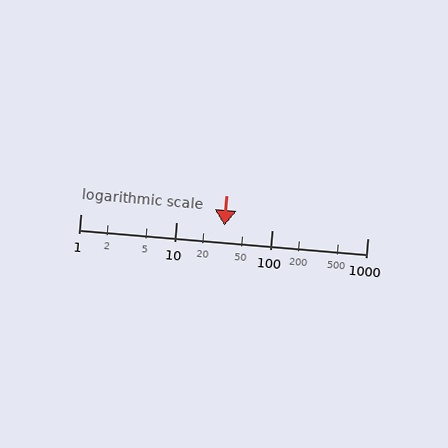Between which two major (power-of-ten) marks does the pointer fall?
The pointer is between 10 and 100.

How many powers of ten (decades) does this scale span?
The scale spans 3 decades, from 1 to 1000.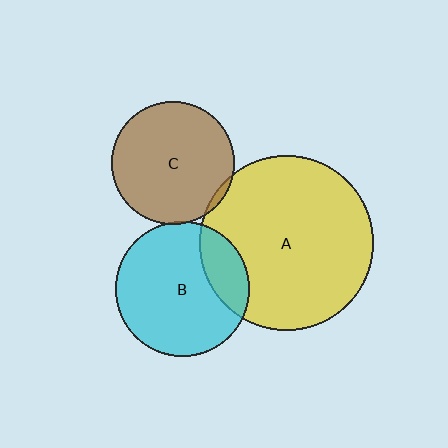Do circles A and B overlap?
Yes.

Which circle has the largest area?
Circle A (yellow).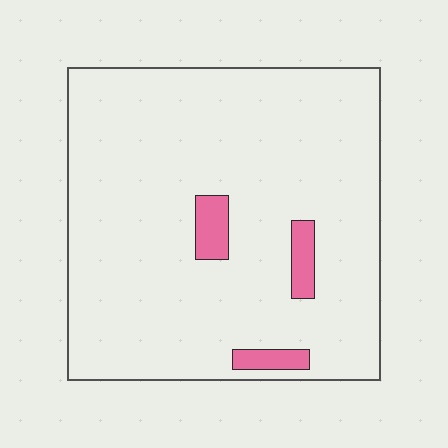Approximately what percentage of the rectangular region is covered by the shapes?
Approximately 5%.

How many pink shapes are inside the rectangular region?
3.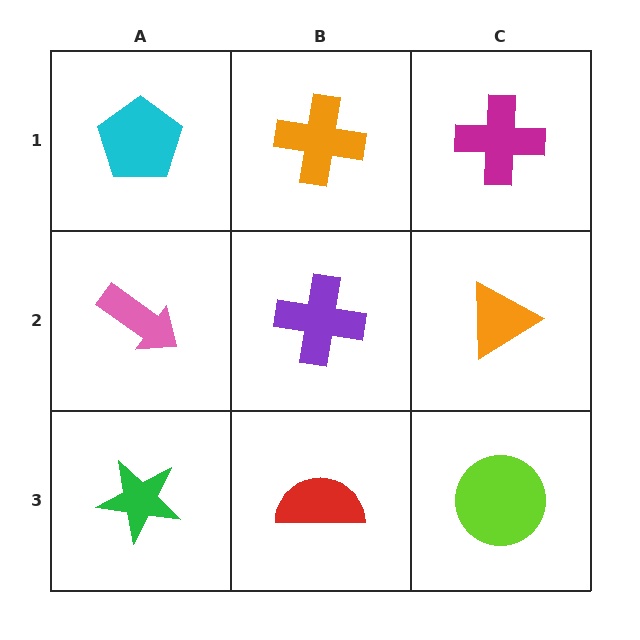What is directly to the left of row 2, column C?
A purple cross.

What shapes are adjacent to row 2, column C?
A magenta cross (row 1, column C), a lime circle (row 3, column C), a purple cross (row 2, column B).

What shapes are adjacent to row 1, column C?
An orange triangle (row 2, column C), an orange cross (row 1, column B).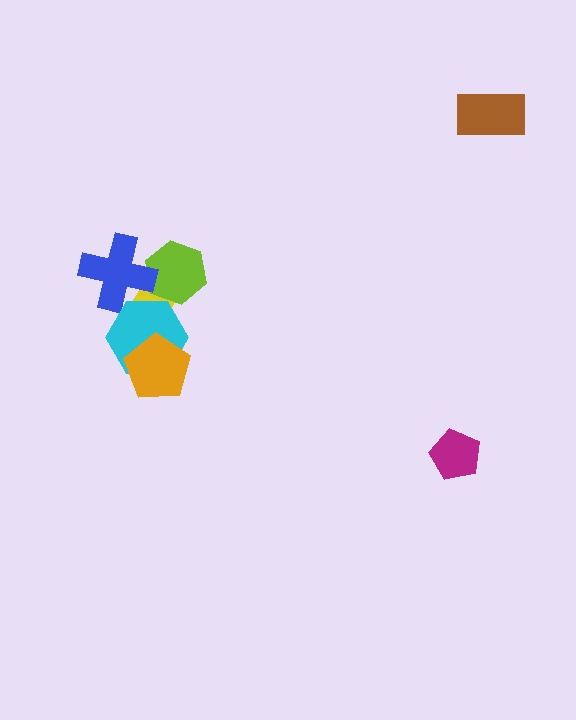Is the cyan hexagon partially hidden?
Yes, it is partially covered by another shape.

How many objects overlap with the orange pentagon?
1 object overlaps with the orange pentagon.